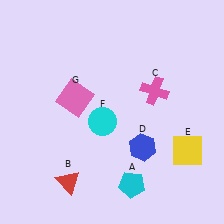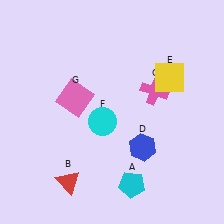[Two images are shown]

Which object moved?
The yellow square (E) moved up.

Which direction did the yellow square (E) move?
The yellow square (E) moved up.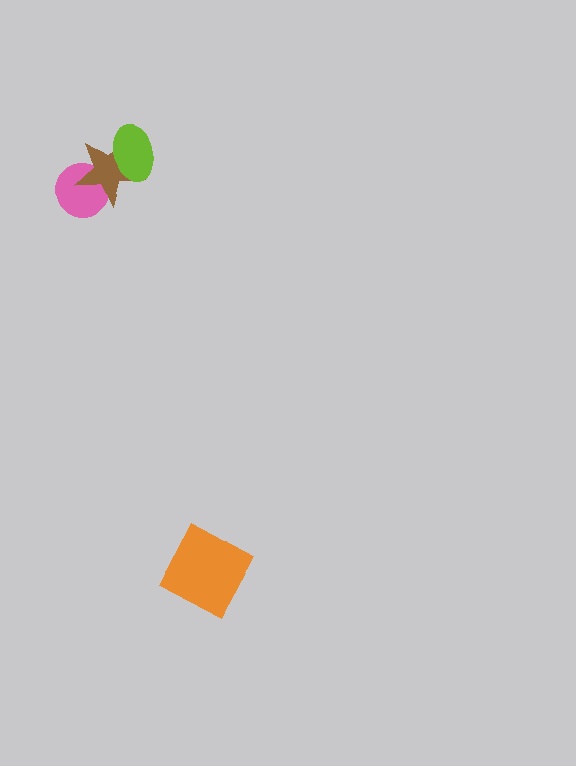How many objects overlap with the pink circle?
1 object overlaps with the pink circle.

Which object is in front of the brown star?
The lime ellipse is in front of the brown star.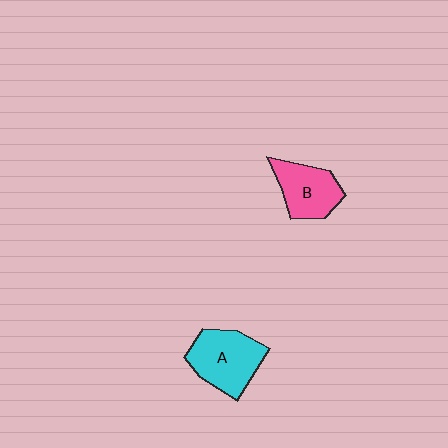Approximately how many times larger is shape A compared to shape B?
Approximately 1.2 times.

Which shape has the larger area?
Shape A (cyan).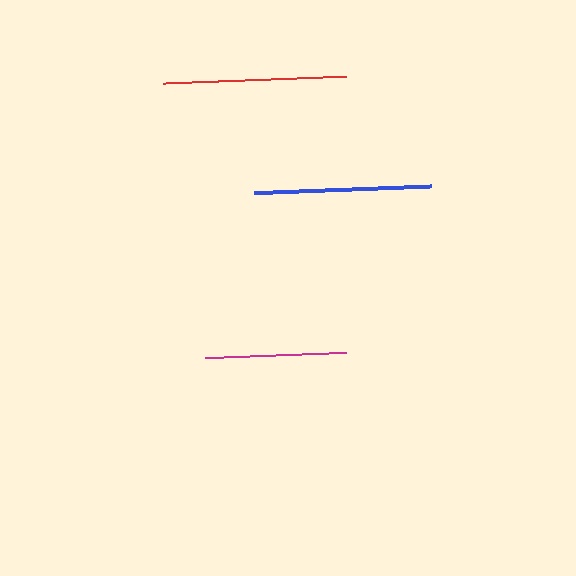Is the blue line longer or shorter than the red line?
The red line is longer than the blue line.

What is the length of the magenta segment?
The magenta segment is approximately 142 pixels long.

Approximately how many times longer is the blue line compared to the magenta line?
The blue line is approximately 1.2 times the length of the magenta line.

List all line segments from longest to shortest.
From longest to shortest: red, blue, magenta.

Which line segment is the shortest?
The magenta line is the shortest at approximately 142 pixels.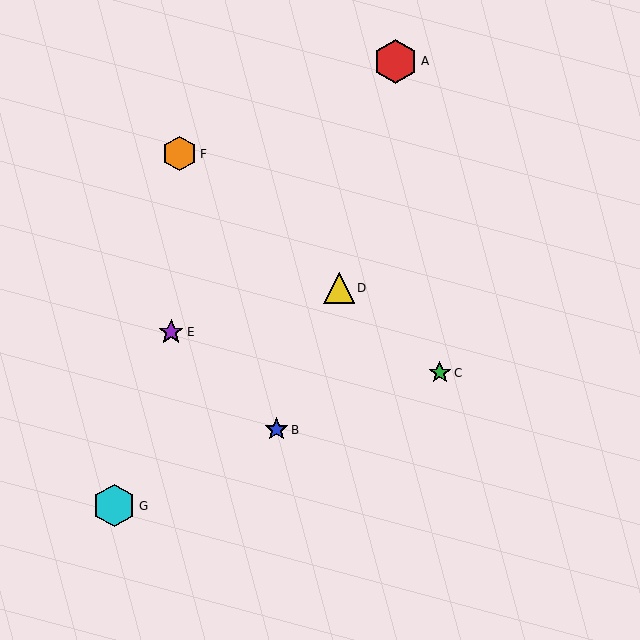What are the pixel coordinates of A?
Object A is at (396, 61).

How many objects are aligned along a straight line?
3 objects (C, D, F) are aligned along a straight line.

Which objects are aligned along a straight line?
Objects C, D, F are aligned along a straight line.